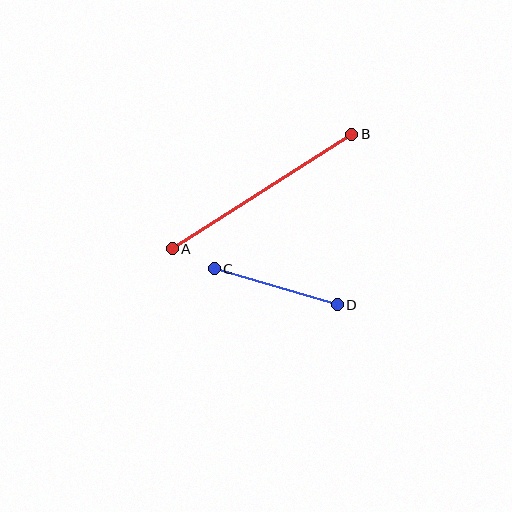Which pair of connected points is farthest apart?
Points A and B are farthest apart.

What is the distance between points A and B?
The distance is approximately 213 pixels.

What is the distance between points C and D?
The distance is approximately 128 pixels.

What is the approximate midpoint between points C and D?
The midpoint is at approximately (276, 287) pixels.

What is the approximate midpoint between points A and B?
The midpoint is at approximately (262, 192) pixels.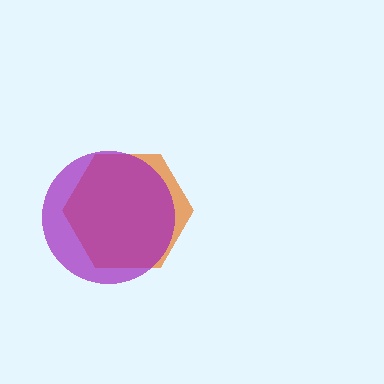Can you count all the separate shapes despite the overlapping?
Yes, there are 2 separate shapes.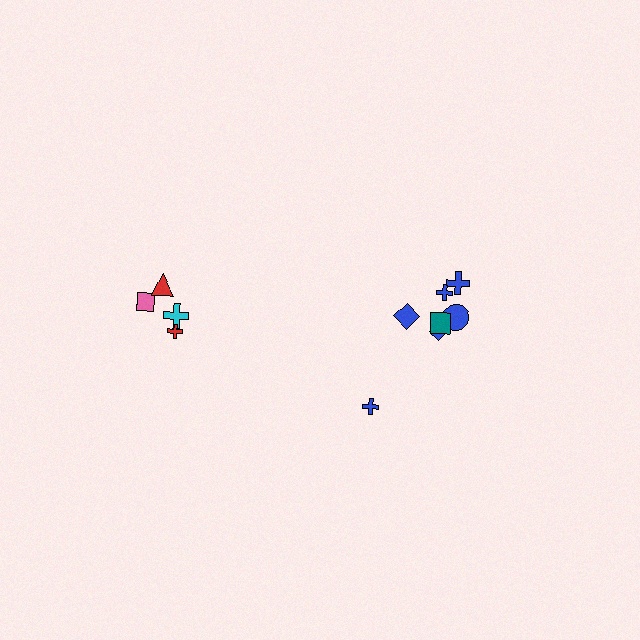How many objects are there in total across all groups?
There are 11 objects.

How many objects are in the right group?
There are 7 objects.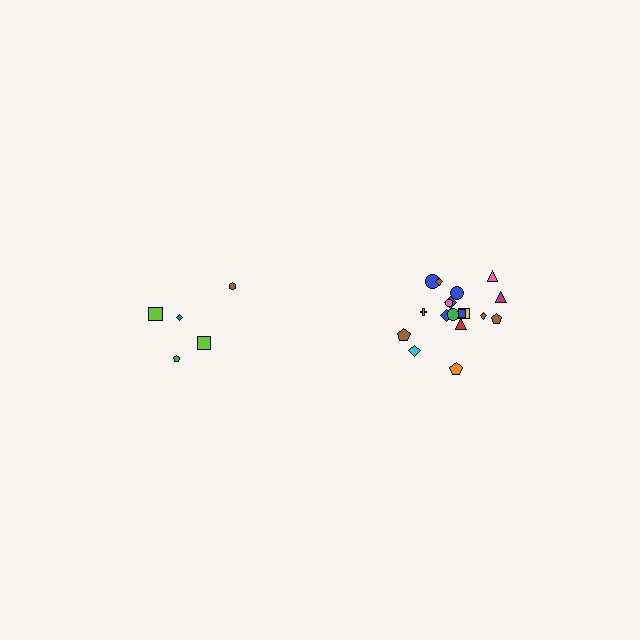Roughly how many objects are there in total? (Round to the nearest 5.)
Roughly 25 objects in total.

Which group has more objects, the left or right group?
The right group.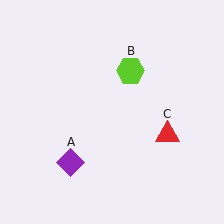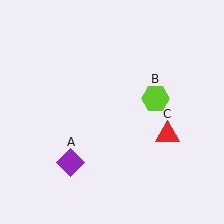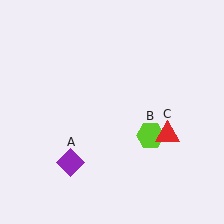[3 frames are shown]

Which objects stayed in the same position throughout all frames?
Purple diamond (object A) and red triangle (object C) remained stationary.